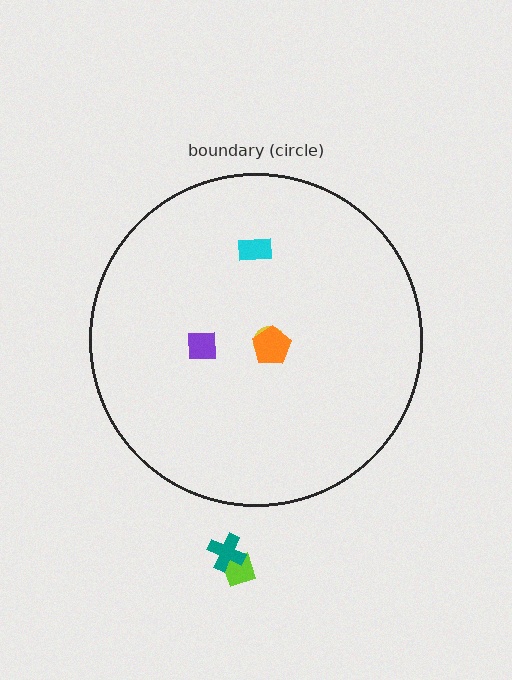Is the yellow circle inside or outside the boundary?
Inside.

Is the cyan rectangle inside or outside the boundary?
Inside.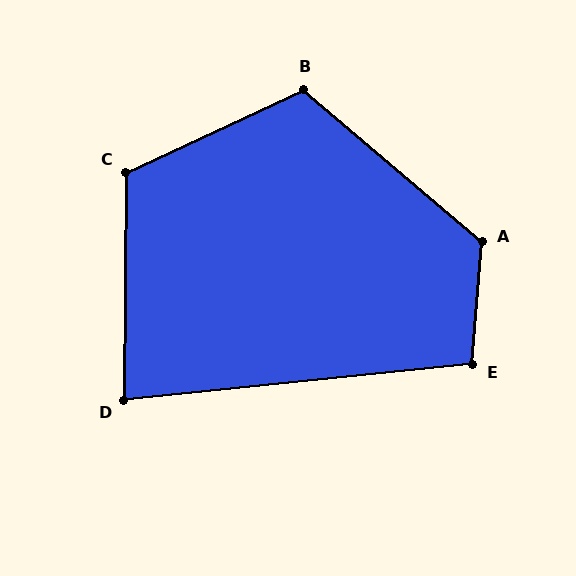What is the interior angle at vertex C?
Approximately 116 degrees (obtuse).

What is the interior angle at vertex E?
Approximately 100 degrees (obtuse).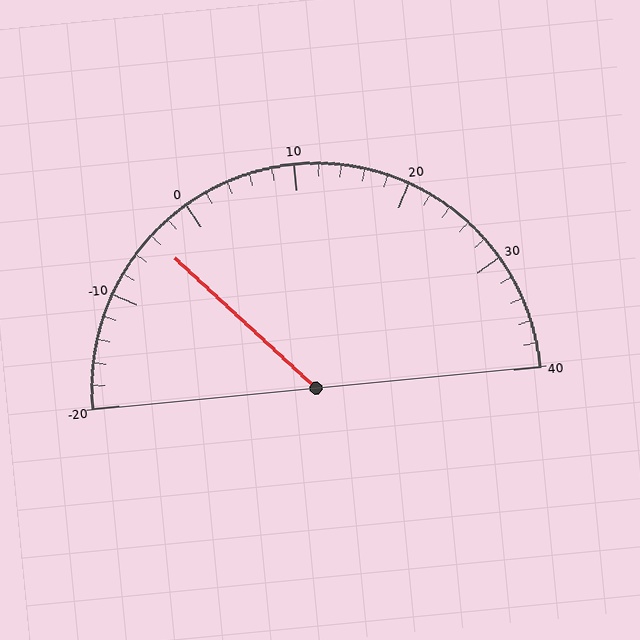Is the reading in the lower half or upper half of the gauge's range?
The reading is in the lower half of the range (-20 to 40).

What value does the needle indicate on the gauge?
The needle indicates approximately -4.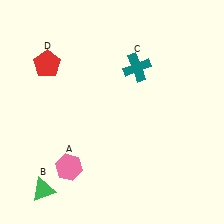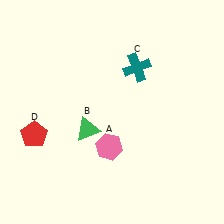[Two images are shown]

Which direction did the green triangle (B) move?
The green triangle (B) moved up.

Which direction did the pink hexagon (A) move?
The pink hexagon (A) moved right.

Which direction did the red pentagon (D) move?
The red pentagon (D) moved down.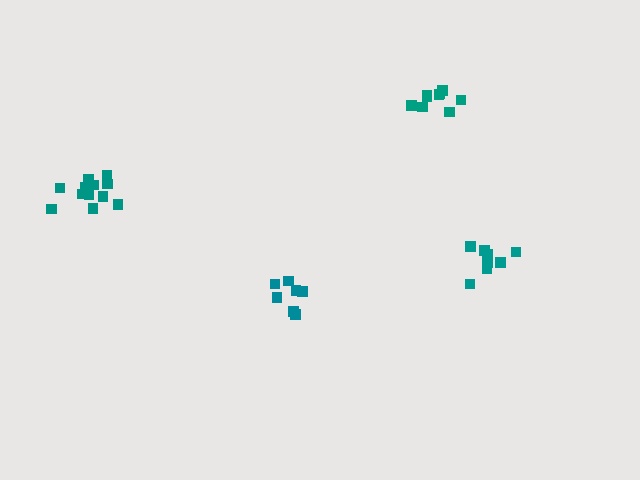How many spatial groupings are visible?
There are 4 spatial groupings.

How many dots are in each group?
Group 1: 8 dots, Group 2: 12 dots, Group 3: 9 dots, Group 4: 7 dots (36 total).